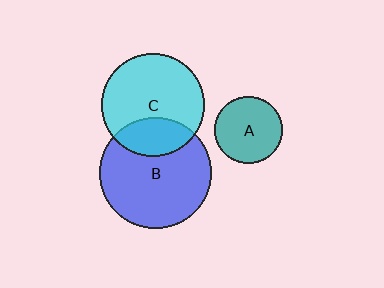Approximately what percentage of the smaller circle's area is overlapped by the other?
Approximately 30%.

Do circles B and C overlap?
Yes.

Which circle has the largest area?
Circle B (blue).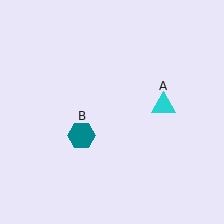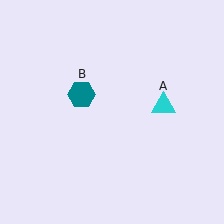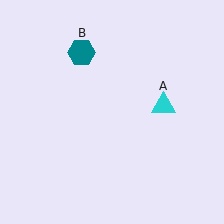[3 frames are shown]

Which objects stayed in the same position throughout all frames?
Cyan triangle (object A) remained stationary.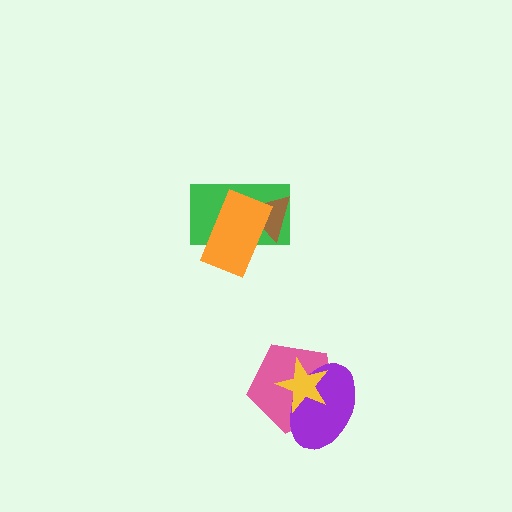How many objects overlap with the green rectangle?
2 objects overlap with the green rectangle.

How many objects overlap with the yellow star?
2 objects overlap with the yellow star.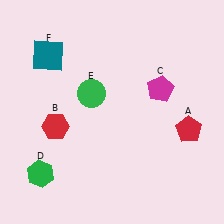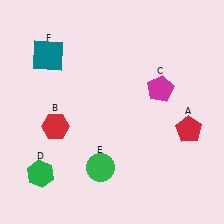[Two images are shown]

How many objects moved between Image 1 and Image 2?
1 object moved between the two images.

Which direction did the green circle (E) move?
The green circle (E) moved down.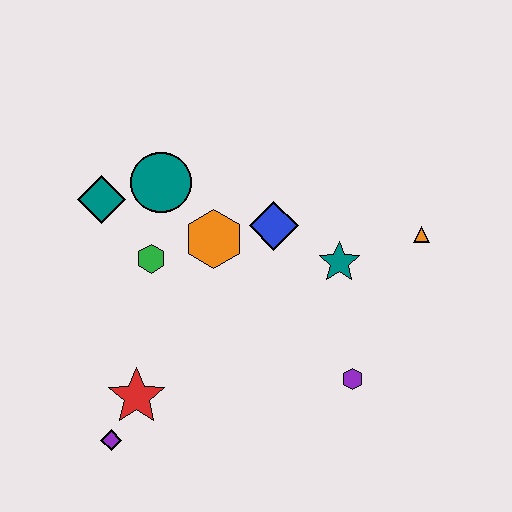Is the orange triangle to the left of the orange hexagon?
No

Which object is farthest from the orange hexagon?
The purple diamond is farthest from the orange hexagon.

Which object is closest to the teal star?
The blue diamond is closest to the teal star.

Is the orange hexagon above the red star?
Yes